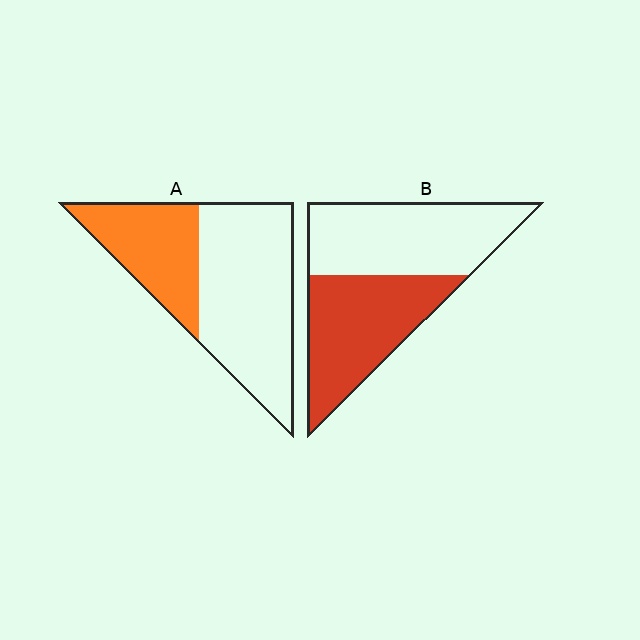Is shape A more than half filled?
No.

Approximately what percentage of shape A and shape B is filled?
A is approximately 35% and B is approximately 50%.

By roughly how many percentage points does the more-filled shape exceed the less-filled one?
By roughly 10 percentage points (B over A).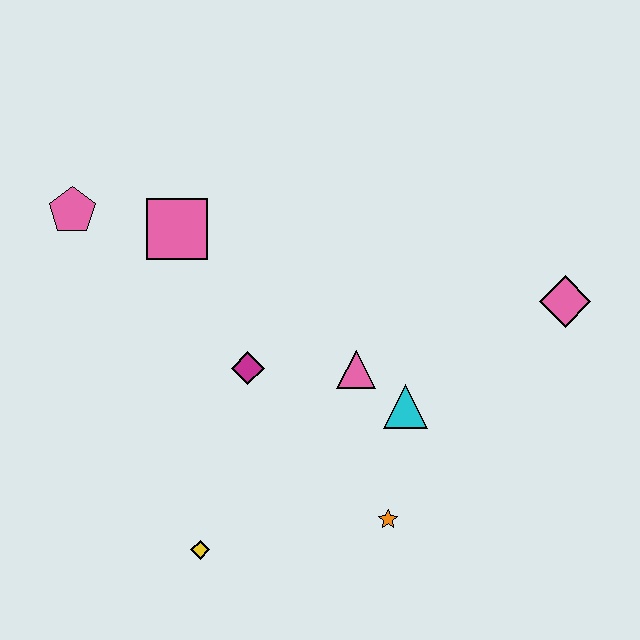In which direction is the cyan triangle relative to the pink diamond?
The cyan triangle is to the left of the pink diamond.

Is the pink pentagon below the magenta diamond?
No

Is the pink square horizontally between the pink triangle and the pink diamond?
No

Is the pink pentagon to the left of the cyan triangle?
Yes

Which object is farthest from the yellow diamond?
The pink diamond is farthest from the yellow diamond.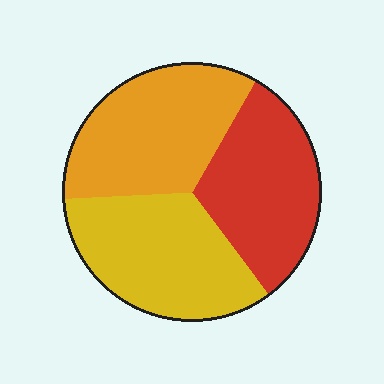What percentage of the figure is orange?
Orange covers around 35% of the figure.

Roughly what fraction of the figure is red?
Red covers 31% of the figure.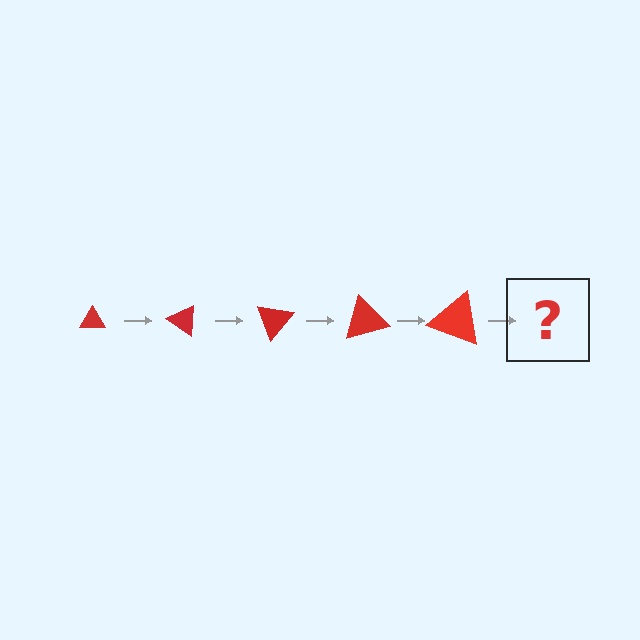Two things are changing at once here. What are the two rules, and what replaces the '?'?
The two rules are that the triangle grows larger each step and it rotates 35 degrees each step. The '?' should be a triangle, larger than the previous one and rotated 175 degrees from the start.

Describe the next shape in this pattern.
It should be a triangle, larger than the previous one and rotated 175 degrees from the start.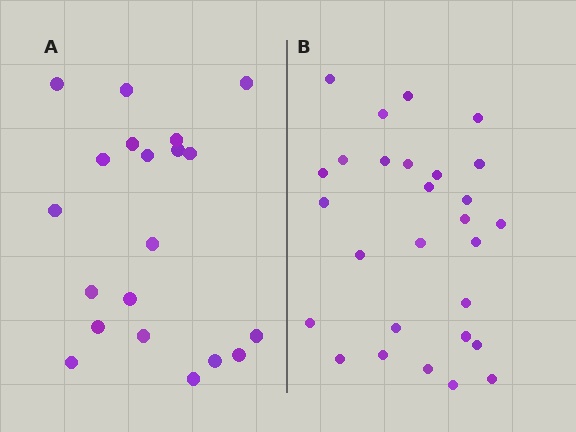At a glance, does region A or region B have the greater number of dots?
Region B (the right region) has more dots.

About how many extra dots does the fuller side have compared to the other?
Region B has roughly 8 or so more dots than region A.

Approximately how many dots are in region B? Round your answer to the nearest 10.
About 30 dots. (The exact count is 28, which rounds to 30.)